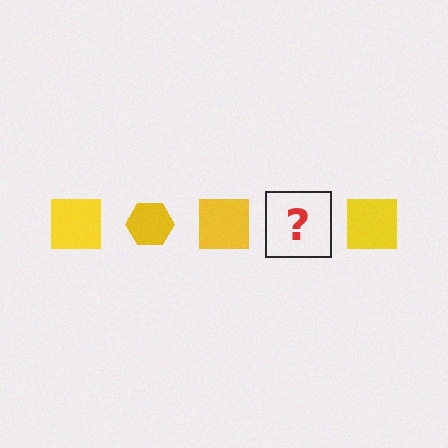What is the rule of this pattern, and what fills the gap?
The rule is that the pattern cycles through square, hexagon shapes in yellow. The gap should be filled with a yellow hexagon.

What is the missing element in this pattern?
The missing element is a yellow hexagon.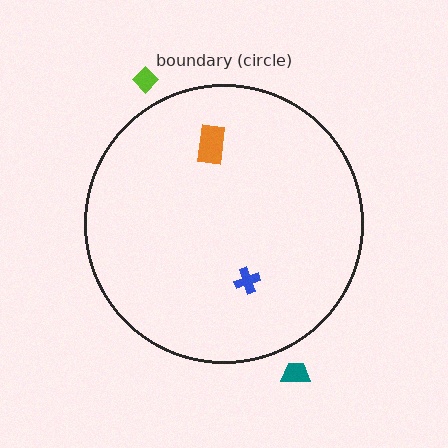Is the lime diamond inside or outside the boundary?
Outside.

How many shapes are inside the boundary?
2 inside, 2 outside.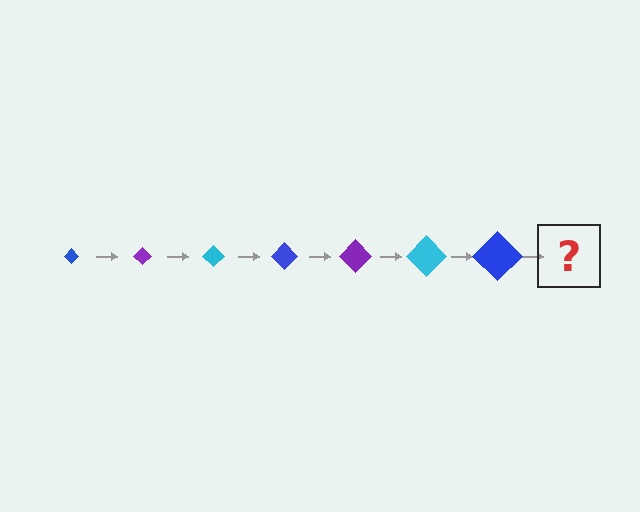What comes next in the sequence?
The next element should be a purple diamond, larger than the previous one.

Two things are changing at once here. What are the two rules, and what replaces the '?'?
The two rules are that the diamond grows larger each step and the color cycles through blue, purple, and cyan. The '?' should be a purple diamond, larger than the previous one.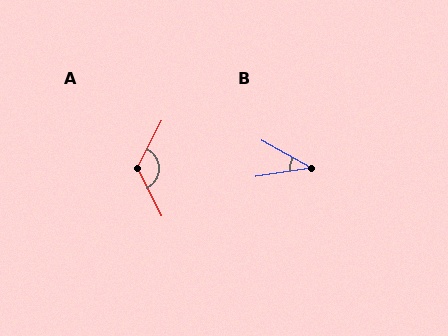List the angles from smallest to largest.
B (38°), A (127°).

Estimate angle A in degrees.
Approximately 127 degrees.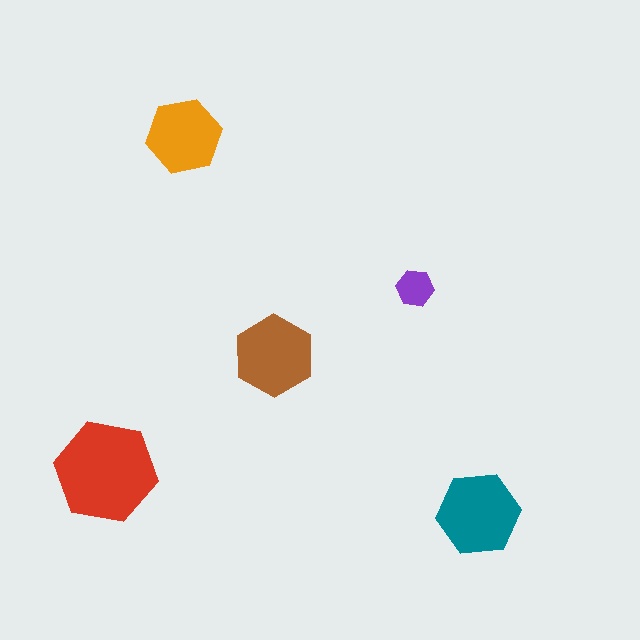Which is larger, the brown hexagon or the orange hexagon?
The brown one.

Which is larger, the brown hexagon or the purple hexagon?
The brown one.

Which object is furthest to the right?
The teal hexagon is rightmost.